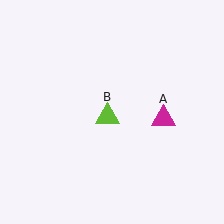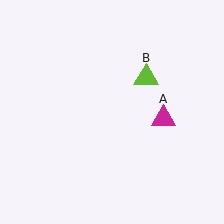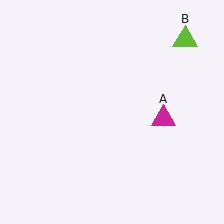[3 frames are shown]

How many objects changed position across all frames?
1 object changed position: lime triangle (object B).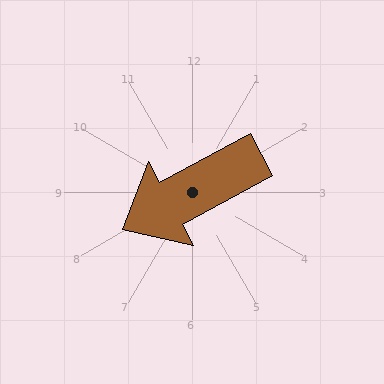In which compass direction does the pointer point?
Southwest.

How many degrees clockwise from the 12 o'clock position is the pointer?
Approximately 241 degrees.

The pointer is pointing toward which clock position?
Roughly 8 o'clock.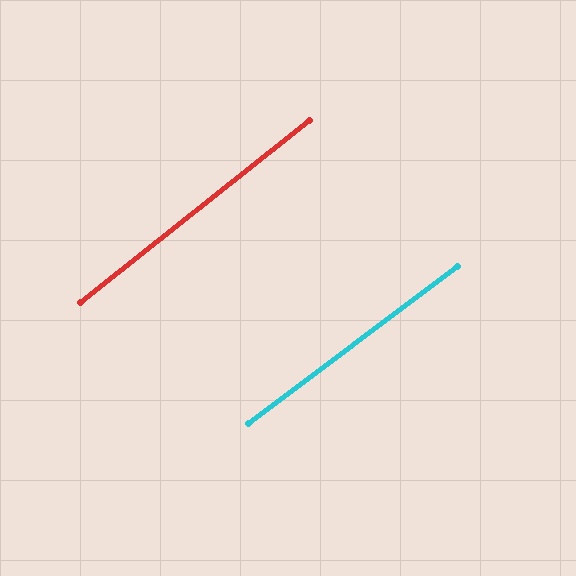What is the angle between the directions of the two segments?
Approximately 2 degrees.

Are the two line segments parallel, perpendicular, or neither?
Parallel — their directions differ by only 1.6°.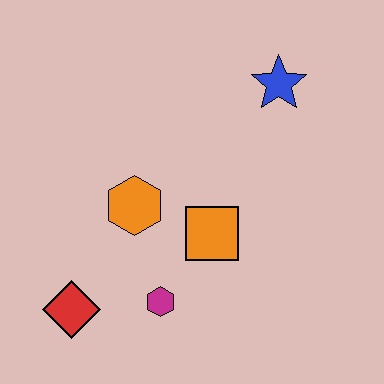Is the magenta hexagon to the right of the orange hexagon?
Yes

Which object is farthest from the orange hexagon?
The blue star is farthest from the orange hexagon.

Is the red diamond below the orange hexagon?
Yes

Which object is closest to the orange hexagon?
The orange square is closest to the orange hexagon.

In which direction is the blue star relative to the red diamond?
The blue star is above the red diamond.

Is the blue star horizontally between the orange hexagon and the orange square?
No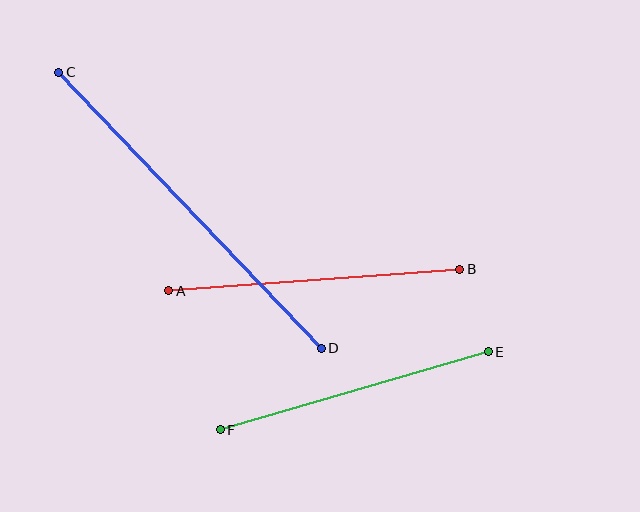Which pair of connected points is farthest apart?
Points C and D are farthest apart.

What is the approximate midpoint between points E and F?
The midpoint is at approximately (354, 391) pixels.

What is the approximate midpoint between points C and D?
The midpoint is at approximately (190, 210) pixels.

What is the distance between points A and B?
The distance is approximately 292 pixels.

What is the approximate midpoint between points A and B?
The midpoint is at approximately (314, 280) pixels.